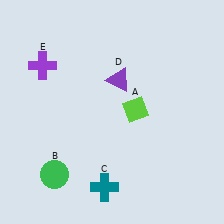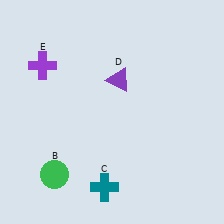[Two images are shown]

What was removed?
The lime diamond (A) was removed in Image 2.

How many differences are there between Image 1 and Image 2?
There is 1 difference between the two images.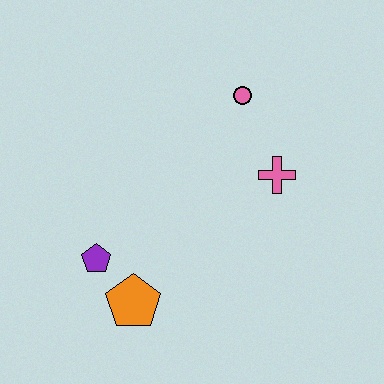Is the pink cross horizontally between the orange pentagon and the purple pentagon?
No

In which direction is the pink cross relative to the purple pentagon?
The pink cross is to the right of the purple pentagon.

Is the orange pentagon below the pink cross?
Yes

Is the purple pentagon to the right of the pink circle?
No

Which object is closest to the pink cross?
The pink circle is closest to the pink cross.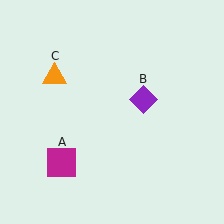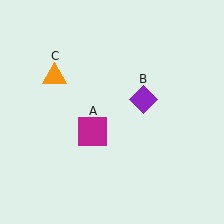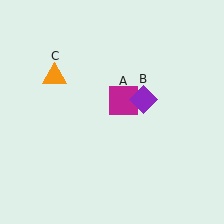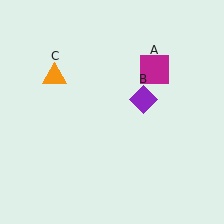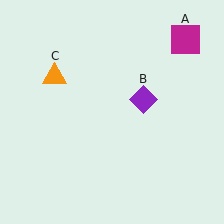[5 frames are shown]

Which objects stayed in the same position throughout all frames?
Purple diamond (object B) and orange triangle (object C) remained stationary.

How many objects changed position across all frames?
1 object changed position: magenta square (object A).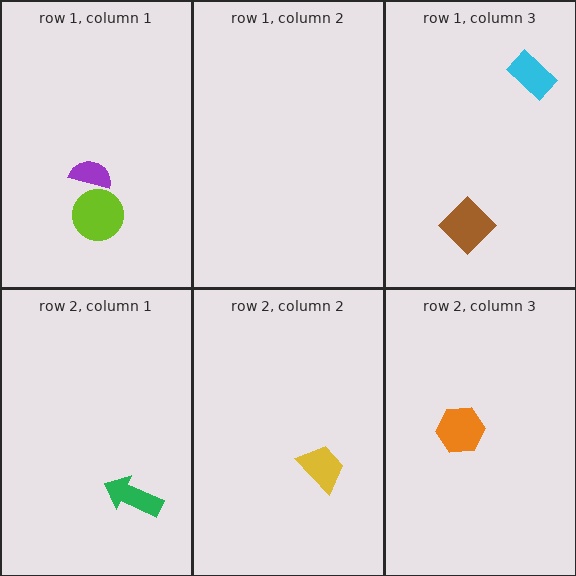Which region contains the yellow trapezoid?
The row 2, column 2 region.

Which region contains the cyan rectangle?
The row 1, column 3 region.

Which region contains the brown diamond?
The row 1, column 3 region.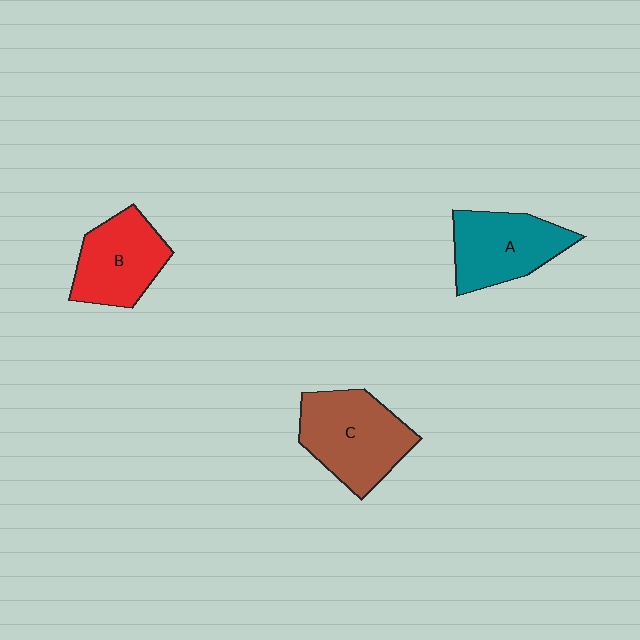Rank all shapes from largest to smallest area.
From largest to smallest: C (brown), A (teal), B (red).